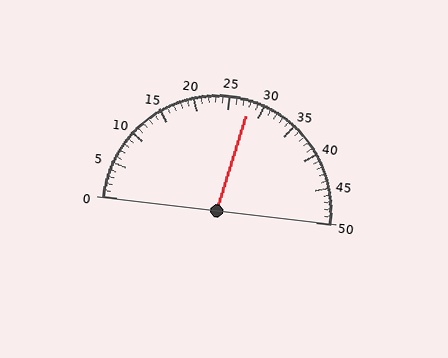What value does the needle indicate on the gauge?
The needle indicates approximately 28.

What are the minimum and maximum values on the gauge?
The gauge ranges from 0 to 50.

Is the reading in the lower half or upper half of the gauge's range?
The reading is in the upper half of the range (0 to 50).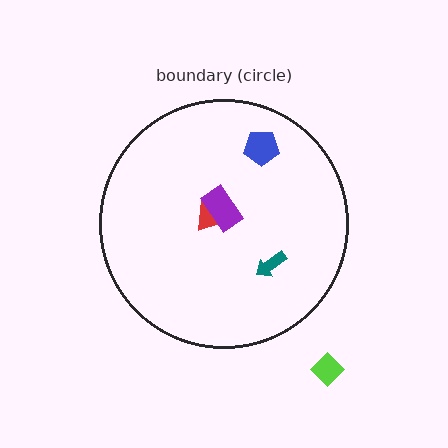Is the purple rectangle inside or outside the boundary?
Inside.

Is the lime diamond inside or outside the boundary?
Outside.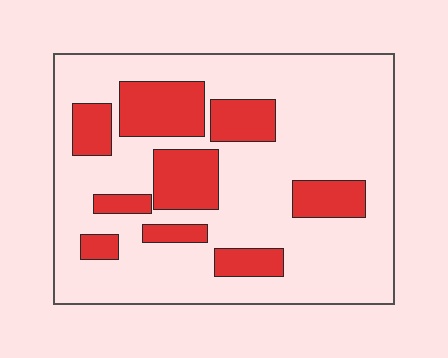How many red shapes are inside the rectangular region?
9.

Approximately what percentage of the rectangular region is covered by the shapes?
Approximately 25%.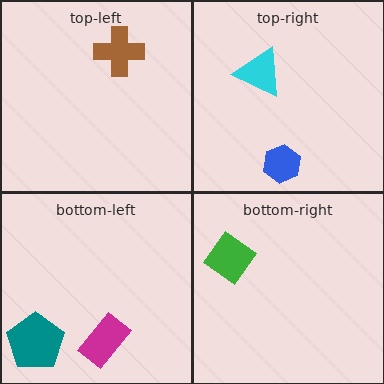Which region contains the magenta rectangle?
The bottom-left region.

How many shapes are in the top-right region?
2.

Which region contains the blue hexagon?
The top-right region.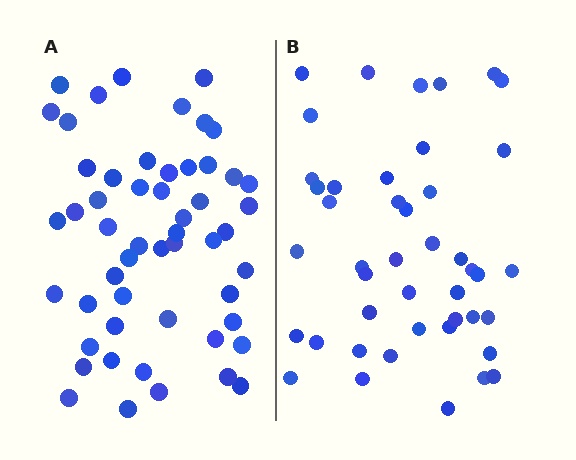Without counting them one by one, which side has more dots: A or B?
Region A (the left region) has more dots.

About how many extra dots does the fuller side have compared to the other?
Region A has roughly 8 or so more dots than region B.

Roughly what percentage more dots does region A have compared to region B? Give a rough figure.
About 20% more.